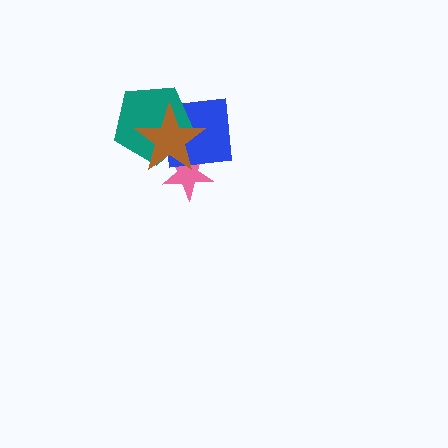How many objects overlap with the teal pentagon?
3 objects overlap with the teal pentagon.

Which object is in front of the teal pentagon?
The brown star is in front of the teal pentagon.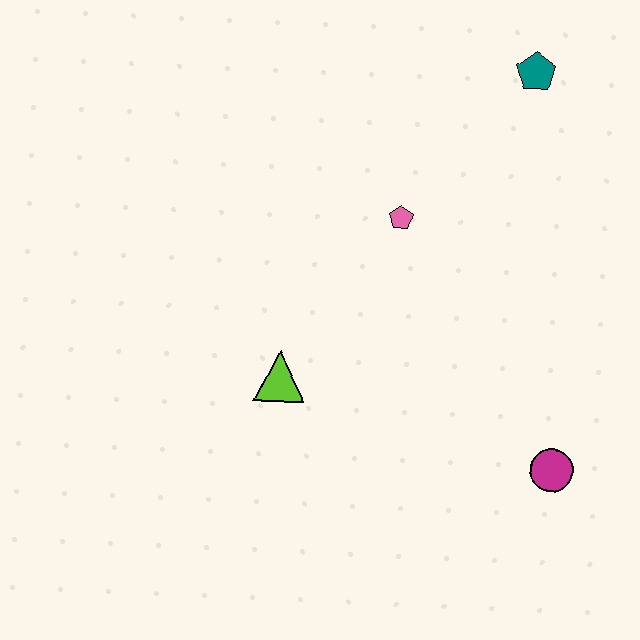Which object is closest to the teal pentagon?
The pink pentagon is closest to the teal pentagon.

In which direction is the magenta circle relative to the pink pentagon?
The magenta circle is below the pink pentagon.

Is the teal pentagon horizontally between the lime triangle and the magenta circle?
Yes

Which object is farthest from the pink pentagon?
The magenta circle is farthest from the pink pentagon.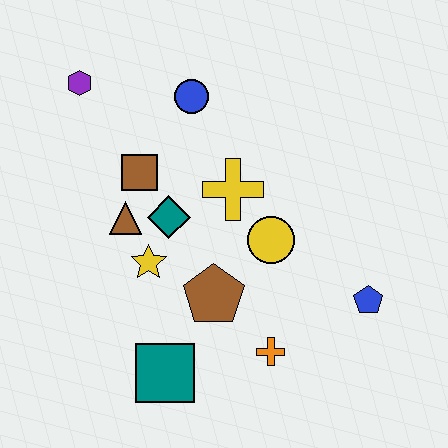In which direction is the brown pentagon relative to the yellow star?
The brown pentagon is to the right of the yellow star.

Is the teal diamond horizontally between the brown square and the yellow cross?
Yes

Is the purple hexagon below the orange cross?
No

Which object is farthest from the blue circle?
The teal square is farthest from the blue circle.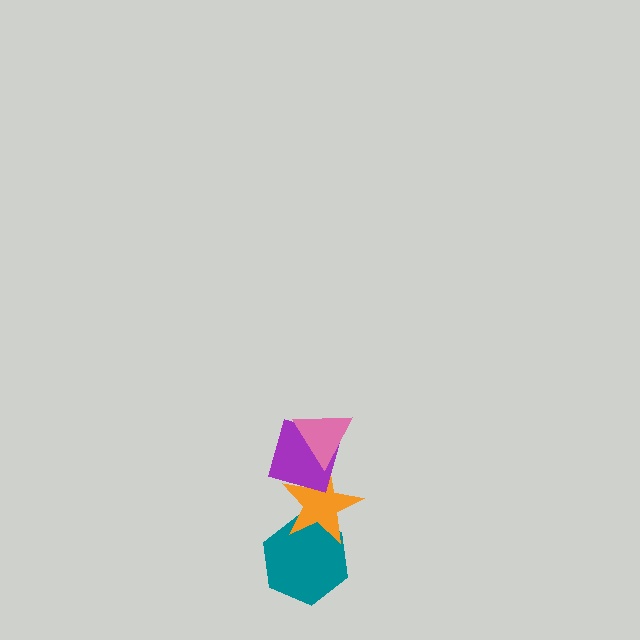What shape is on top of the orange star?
The purple diamond is on top of the orange star.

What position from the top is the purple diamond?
The purple diamond is 2nd from the top.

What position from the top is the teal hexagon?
The teal hexagon is 4th from the top.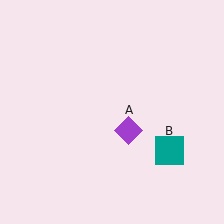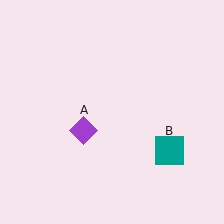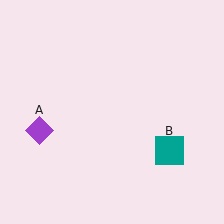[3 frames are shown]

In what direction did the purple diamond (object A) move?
The purple diamond (object A) moved left.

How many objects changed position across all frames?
1 object changed position: purple diamond (object A).